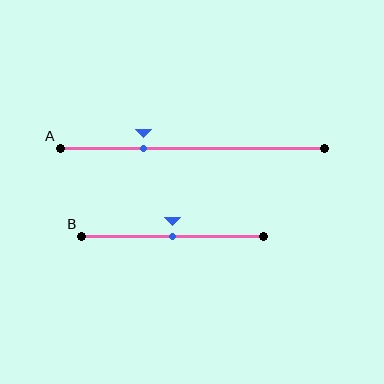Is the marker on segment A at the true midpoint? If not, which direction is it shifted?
No, the marker on segment A is shifted to the left by about 18% of the segment length.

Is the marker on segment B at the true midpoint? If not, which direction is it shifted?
Yes, the marker on segment B is at the true midpoint.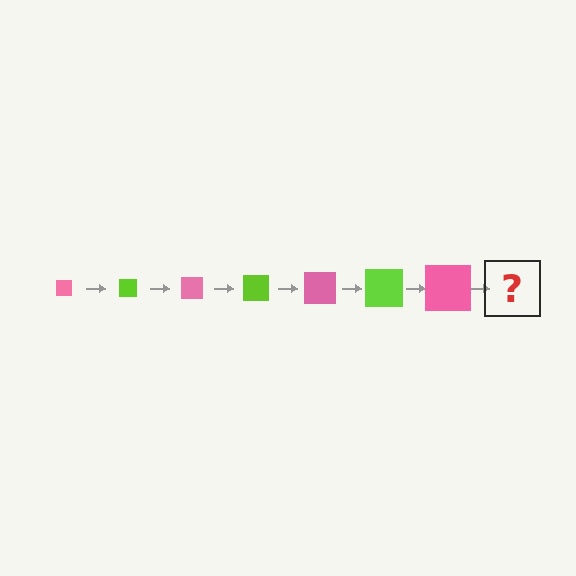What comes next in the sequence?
The next element should be a lime square, larger than the previous one.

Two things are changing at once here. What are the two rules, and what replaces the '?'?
The two rules are that the square grows larger each step and the color cycles through pink and lime. The '?' should be a lime square, larger than the previous one.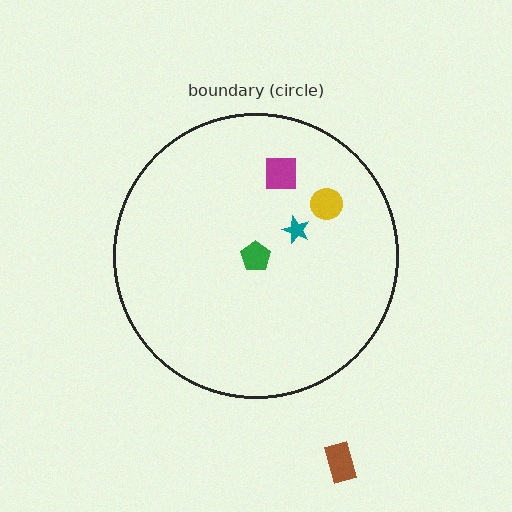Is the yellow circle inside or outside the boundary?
Inside.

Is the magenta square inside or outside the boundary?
Inside.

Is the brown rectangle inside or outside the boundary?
Outside.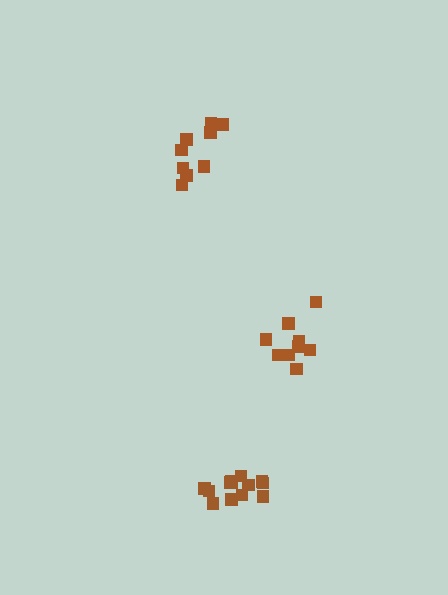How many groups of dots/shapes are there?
There are 3 groups.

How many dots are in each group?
Group 1: 13 dots, Group 2: 9 dots, Group 3: 9 dots (31 total).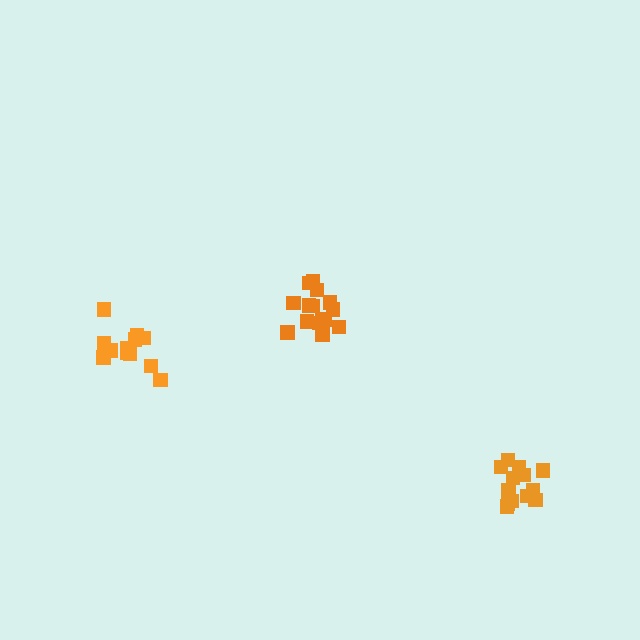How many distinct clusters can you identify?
There are 3 distinct clusters.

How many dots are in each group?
Group 1: 13 dots, Group 2: 15 dots, Group 3: 12 dots (40 total).